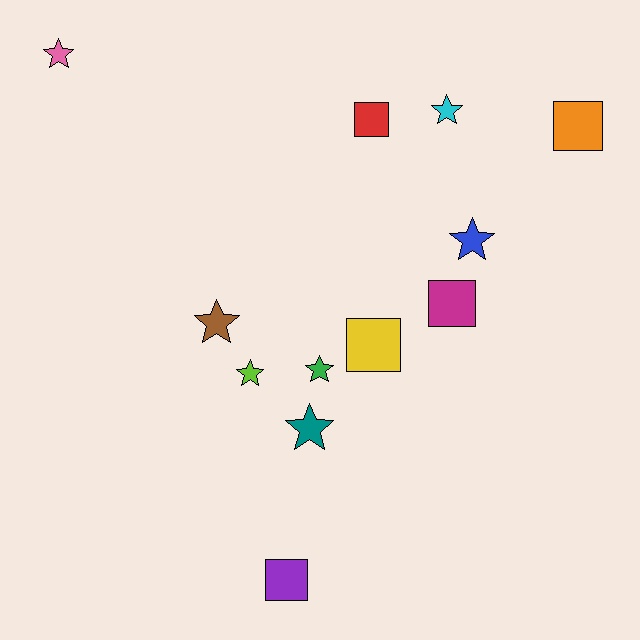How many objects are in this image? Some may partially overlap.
There are 12 objects.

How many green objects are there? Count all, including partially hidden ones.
There is 1 green object.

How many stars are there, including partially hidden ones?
There are 7 stars.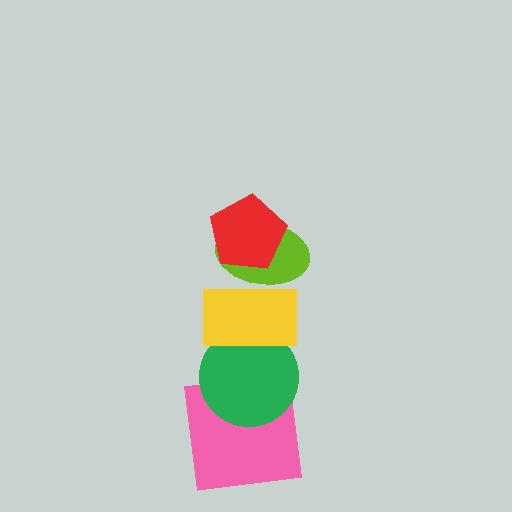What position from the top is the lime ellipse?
The lime ellipse is 2nd from the top.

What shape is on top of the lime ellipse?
The red pentagon is on top of the lime ellipse.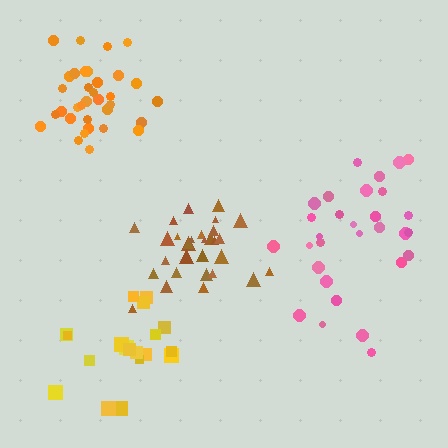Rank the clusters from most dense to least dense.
brown, orange, yellow, pink.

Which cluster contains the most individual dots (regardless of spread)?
Orange (34).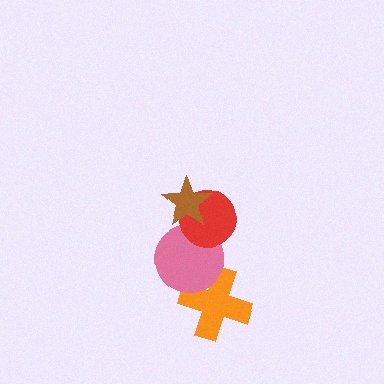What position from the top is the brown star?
The brown star is 1st from the top.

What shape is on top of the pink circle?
The red circle is on top of the pink circle.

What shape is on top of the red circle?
The brown star is on top of the red circle.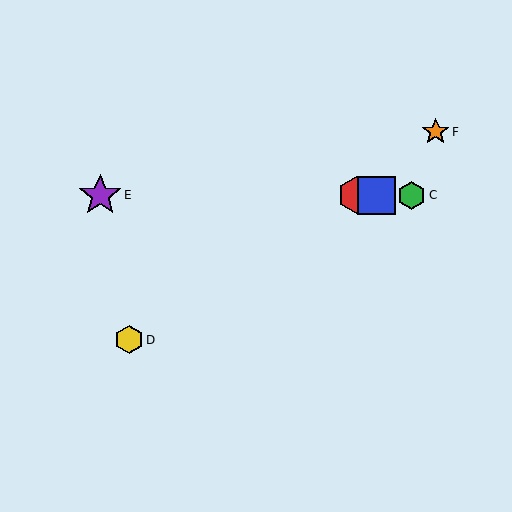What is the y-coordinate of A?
Object A is at y≈195.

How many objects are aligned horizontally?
4 objects (A, B, C, E) are aligned horizontally.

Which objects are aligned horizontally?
Objects A, B, C, E are aligned horizontally.